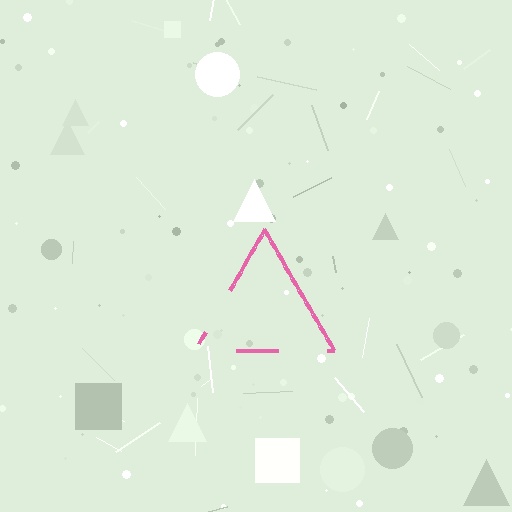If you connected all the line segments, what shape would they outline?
They would outline a triangle.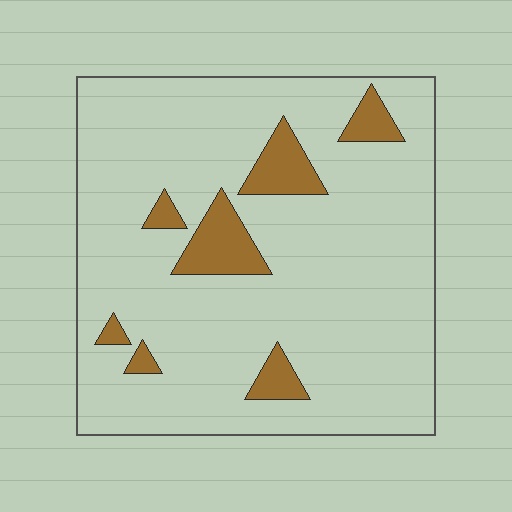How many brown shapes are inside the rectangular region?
7.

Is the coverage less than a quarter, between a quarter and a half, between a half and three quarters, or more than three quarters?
Less than a quarter.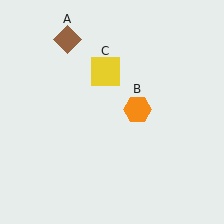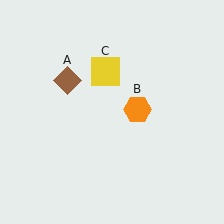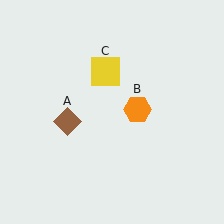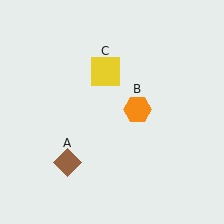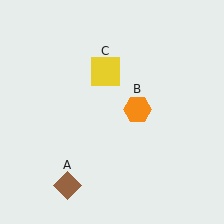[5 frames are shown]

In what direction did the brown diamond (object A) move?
The brown diamond (object A) moved down.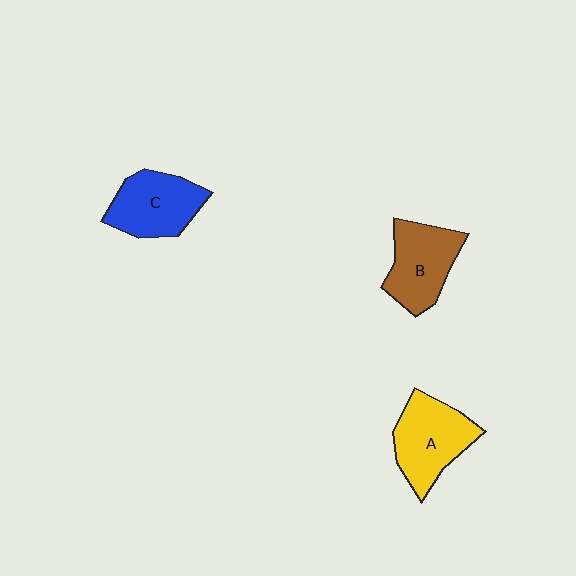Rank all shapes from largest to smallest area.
From largest to smallest: A (yellow), C (blue), B (brown).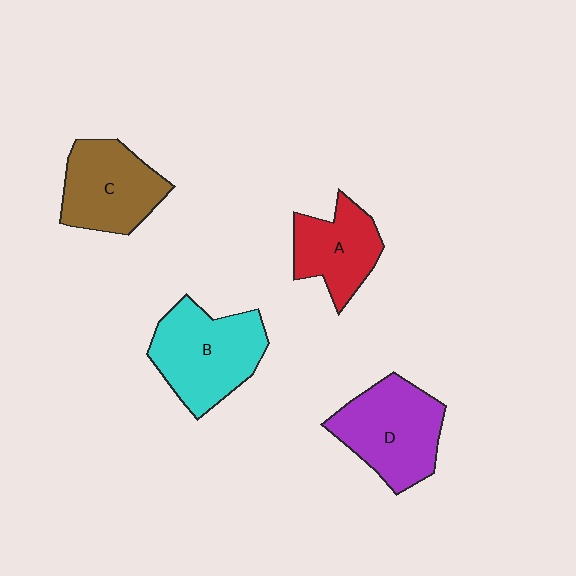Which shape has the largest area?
Shape B (cyan).